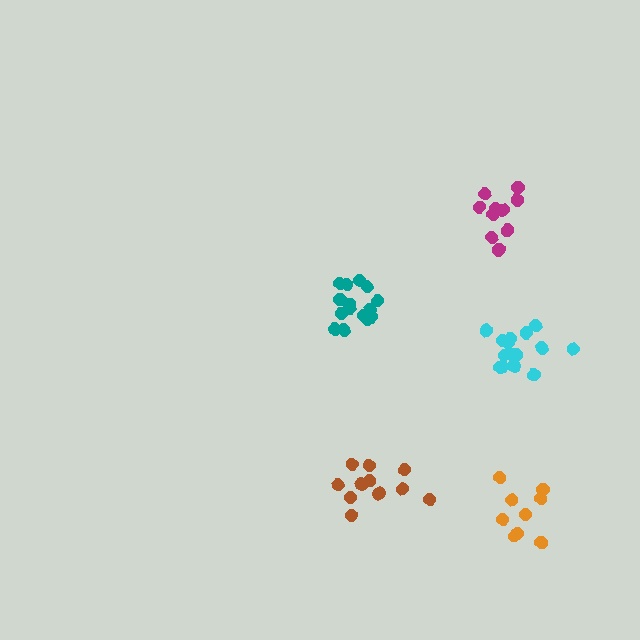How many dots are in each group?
Group 1: 11 dots, Group 2: 9 dots, Group 3: 11 dots, Group 4: 15 dots, Group 5: 15 dots (61 total).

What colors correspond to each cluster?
The clusters are colored: brown, orange, magenta, teal, cyan.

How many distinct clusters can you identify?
There are 5 distinct clusters.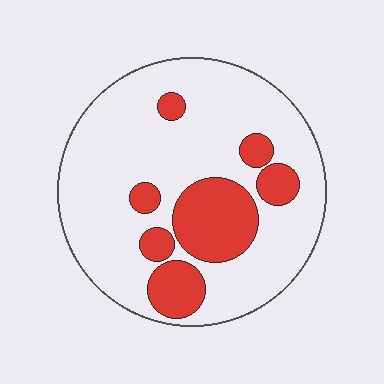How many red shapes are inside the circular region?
7.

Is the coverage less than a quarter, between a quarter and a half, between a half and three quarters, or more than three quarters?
Less than a quarter.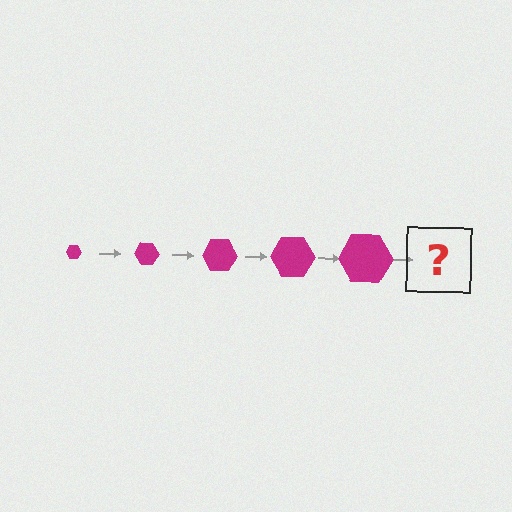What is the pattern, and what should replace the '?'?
The pattern is that the hexagon gets progressively larger each step. The '?' should be a magenta hexagon, larger than the previous one.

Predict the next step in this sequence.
The next step is a magenta hexagon, larger than the previous one.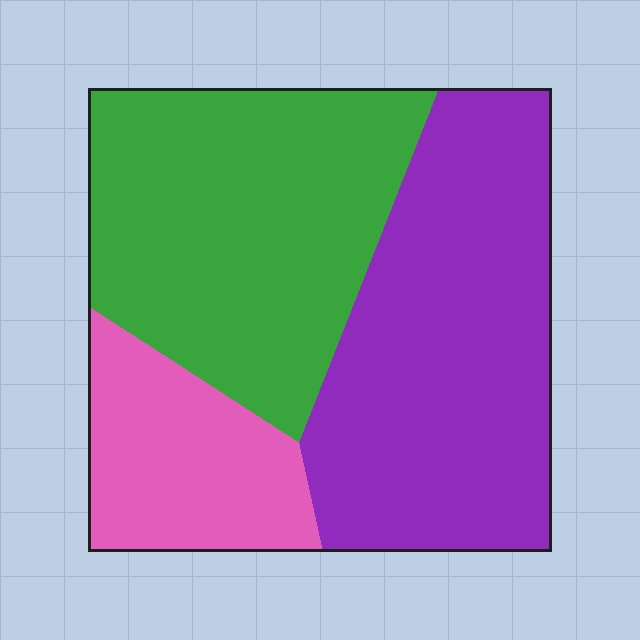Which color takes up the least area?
Pink, at roughly 20%.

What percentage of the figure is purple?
Purple covers around 40% of the figure.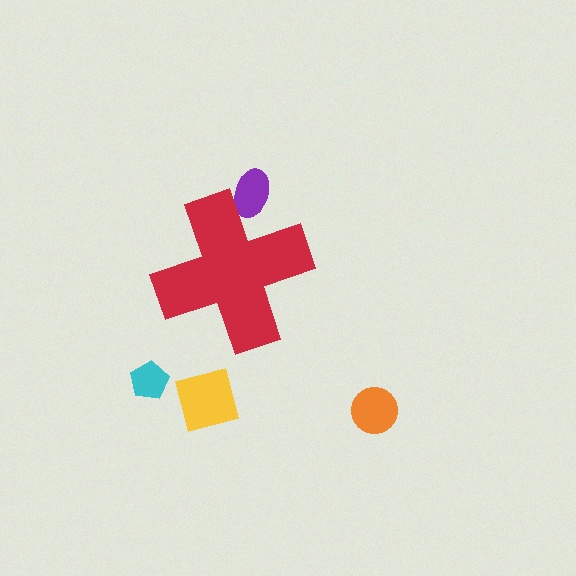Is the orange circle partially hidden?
No, the orange circle is fully visible.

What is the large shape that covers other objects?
A red cross.